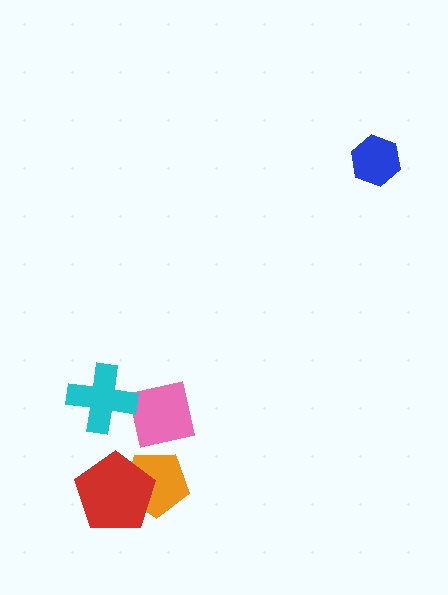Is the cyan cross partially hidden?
No, no other shape covers it.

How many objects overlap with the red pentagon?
1 object overlaps with the red pentagon.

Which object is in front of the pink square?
The cyan cross is in front of the pink square.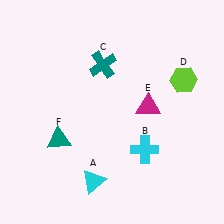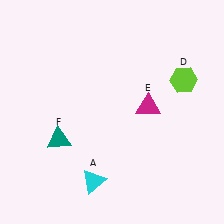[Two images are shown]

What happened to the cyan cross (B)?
The cyan cross (B) was removed in Image 2. It was in the bottom-right area of Image 1.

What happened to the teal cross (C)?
The teal cross (C) was removed in Image 2. It was in the top-left area of Image 1.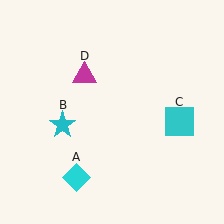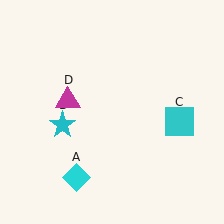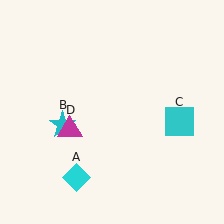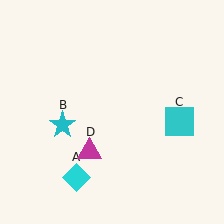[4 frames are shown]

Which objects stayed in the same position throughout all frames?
Cyan diamond (object A) and cyan star (object B) and cyan square (object C) remained stationary.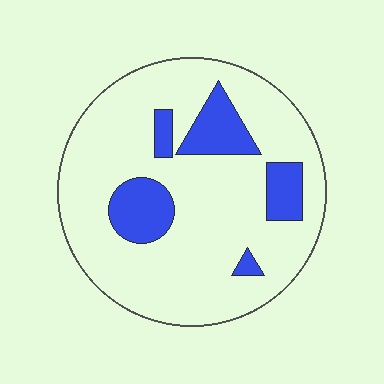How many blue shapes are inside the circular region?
5.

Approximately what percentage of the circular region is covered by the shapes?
Approximately 20%.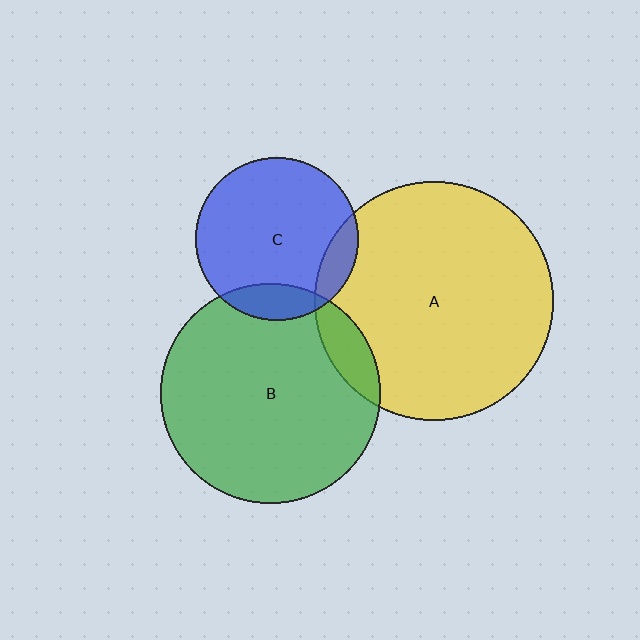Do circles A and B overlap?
Yes.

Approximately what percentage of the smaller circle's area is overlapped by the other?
Approximately 10%.